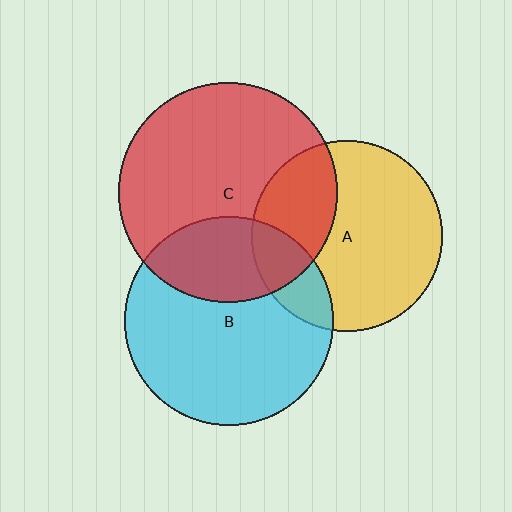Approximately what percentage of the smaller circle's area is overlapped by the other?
Approximately 20%.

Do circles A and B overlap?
Yes.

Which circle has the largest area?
Circle C (red).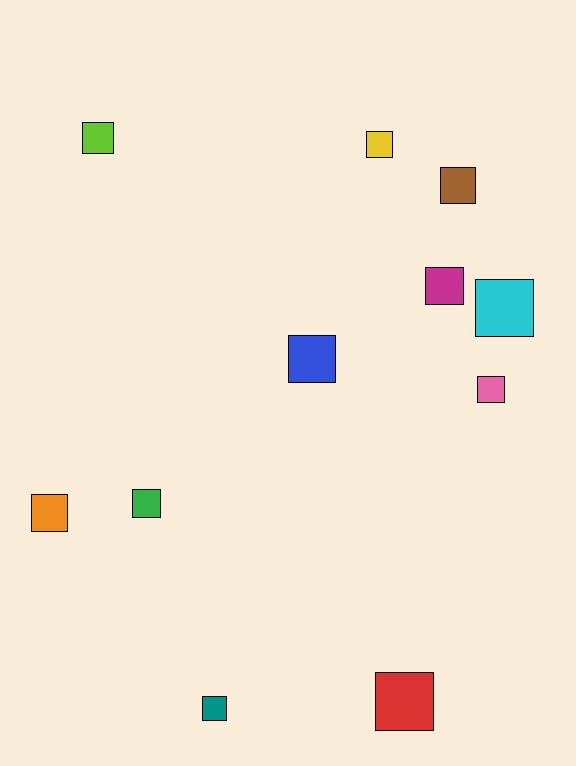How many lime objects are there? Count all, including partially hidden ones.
There is 1 lime object.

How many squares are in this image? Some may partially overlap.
There are 11 squares.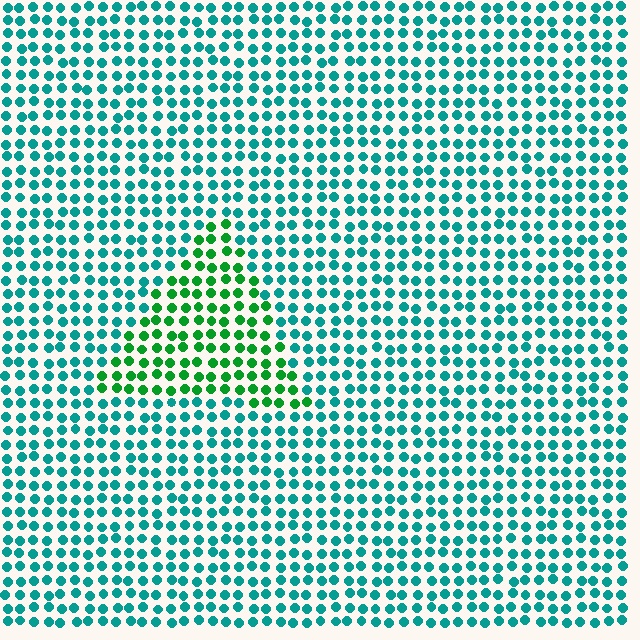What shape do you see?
I see a triangle.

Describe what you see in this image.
The image is filled with small teal elements in a uniform arrangement. A triangle-shaped region is visible where the elements are tinted to a slightly different hue, forming a subtle color boundary.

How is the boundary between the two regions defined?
The boundary is defined purely by a slight shift in hue (about 44 degrees). Spacing, size, and orientation are identical on both sides.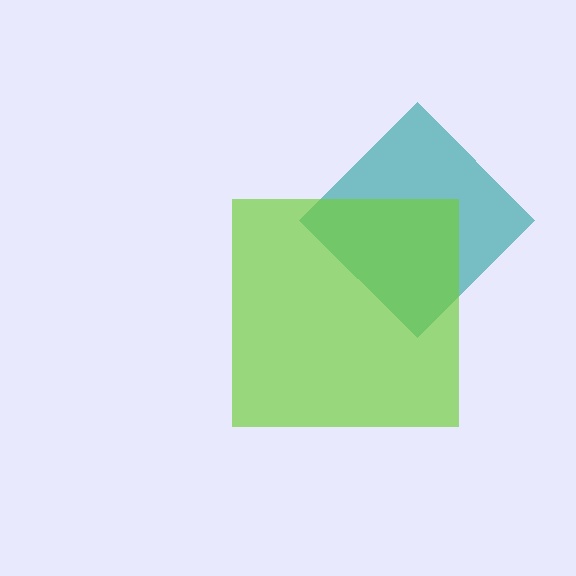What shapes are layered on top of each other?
The layered shapes are: a teal diamond, a lime square.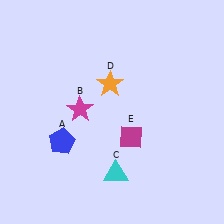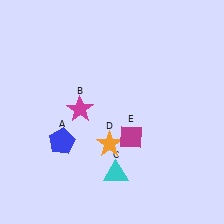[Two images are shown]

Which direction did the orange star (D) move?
The orange star (D) moved down.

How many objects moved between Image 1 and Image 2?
1 object moved between the two images.